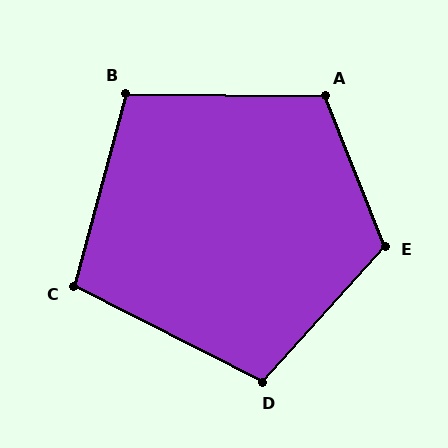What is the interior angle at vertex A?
Approximately 112 degrees (obtuse).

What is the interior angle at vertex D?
Approximately 105 degrees (obtuse).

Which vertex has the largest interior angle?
E, at approximately 116 degrees.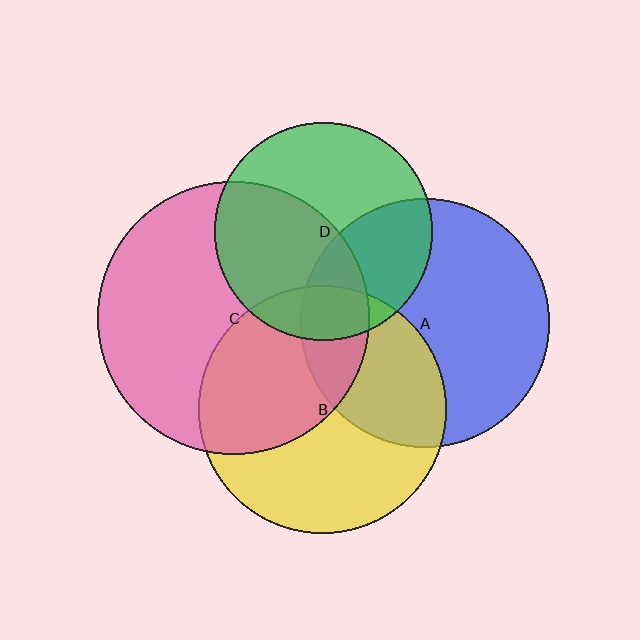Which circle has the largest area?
Circle C (pink).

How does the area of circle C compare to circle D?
Approximately 1.6 times.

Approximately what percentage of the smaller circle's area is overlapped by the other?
Approximately 15%.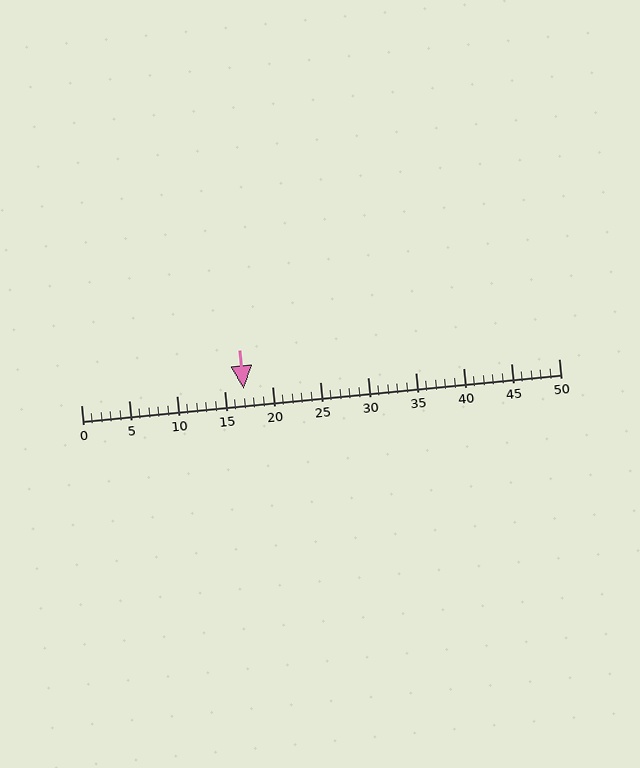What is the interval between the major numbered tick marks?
The major tick marks are spaced 5 units apart.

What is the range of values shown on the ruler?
The ruler shows values from 0 to 50.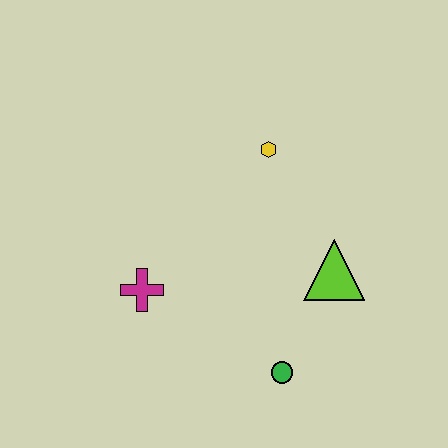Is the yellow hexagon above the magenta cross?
Yes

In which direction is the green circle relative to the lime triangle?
The green circle is below the lime triangle.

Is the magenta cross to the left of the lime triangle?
Yes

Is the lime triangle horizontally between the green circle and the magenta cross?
No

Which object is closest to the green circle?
The lime triangle is closest to the green circle.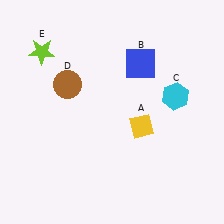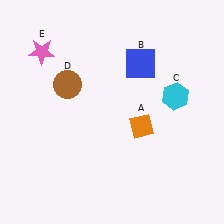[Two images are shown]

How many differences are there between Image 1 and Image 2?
There are 2 differences between the two images.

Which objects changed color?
A changed from yellow to orange. E changed from lime to pink.